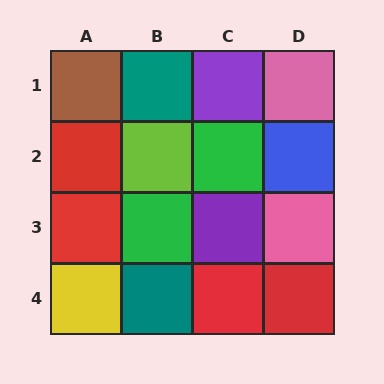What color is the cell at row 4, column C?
Red.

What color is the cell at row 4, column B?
Teal.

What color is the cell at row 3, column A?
Red.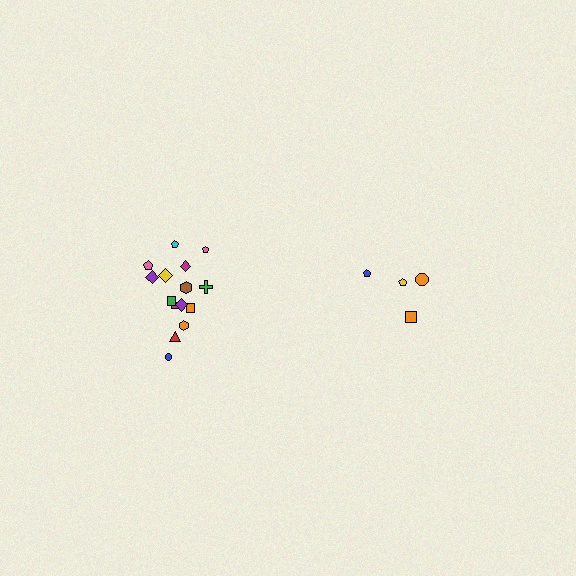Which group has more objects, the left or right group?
The left group.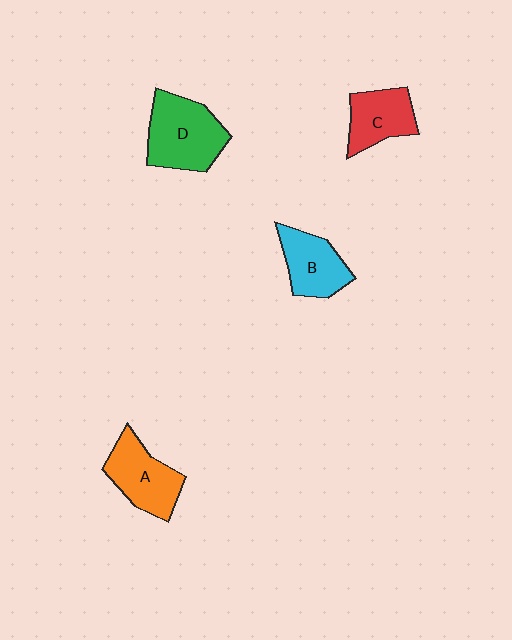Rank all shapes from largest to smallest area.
From largest to smallest: D (green), A (orange), B (cyan), C (red).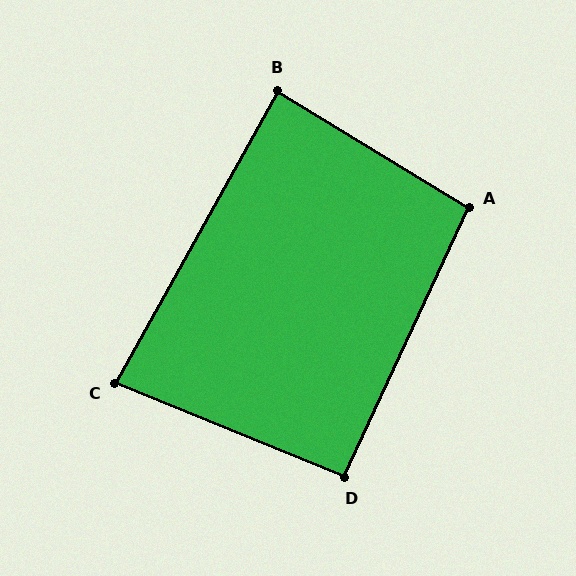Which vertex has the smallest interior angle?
C, at approximately 83 degrees.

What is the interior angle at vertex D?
Approximately 92 degrees (approximately right).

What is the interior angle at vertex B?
Approximately 88 degrees (approximately right).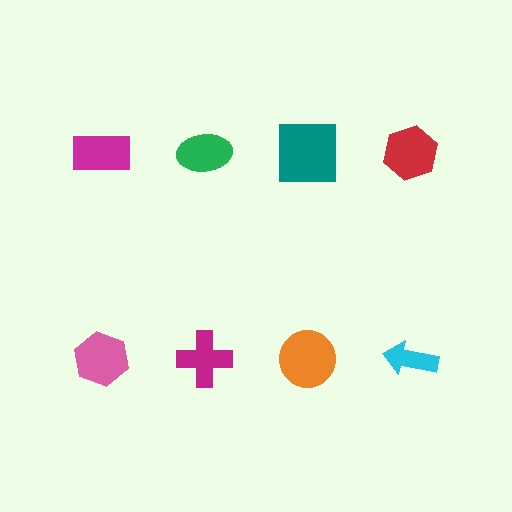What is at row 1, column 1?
A magenta rectangle.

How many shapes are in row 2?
4 shapes.